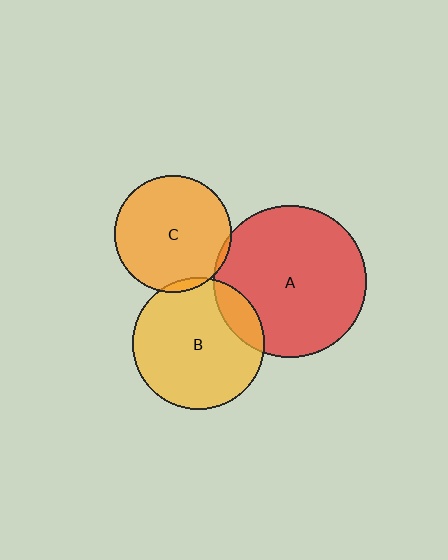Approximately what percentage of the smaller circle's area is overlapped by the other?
Approximately 15%.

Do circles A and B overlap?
Yes.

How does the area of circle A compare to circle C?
Approximately 1.7 times.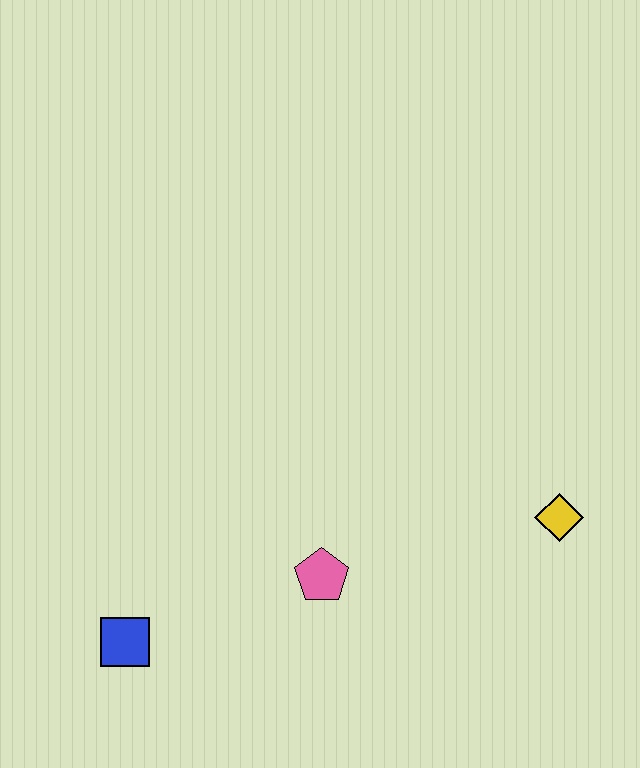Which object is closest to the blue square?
The pink pentagon is closest to the blue square.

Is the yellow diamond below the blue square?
No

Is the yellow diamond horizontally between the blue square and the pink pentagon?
No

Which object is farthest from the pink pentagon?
The yellow diamond is farthest from the pink pentagon.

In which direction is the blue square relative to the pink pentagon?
The blue square is to the left of the pink pentagon.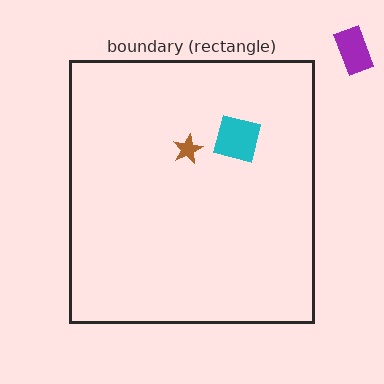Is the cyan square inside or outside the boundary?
Inside.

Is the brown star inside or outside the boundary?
Inside.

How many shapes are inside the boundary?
2 inside, 1 outside.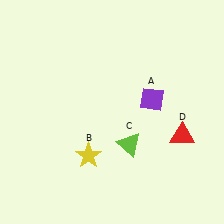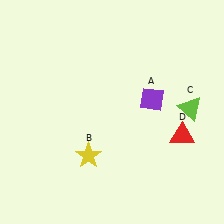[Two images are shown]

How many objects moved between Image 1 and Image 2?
1 object moved between the two images.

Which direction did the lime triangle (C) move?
The lime triangle (C) moved right.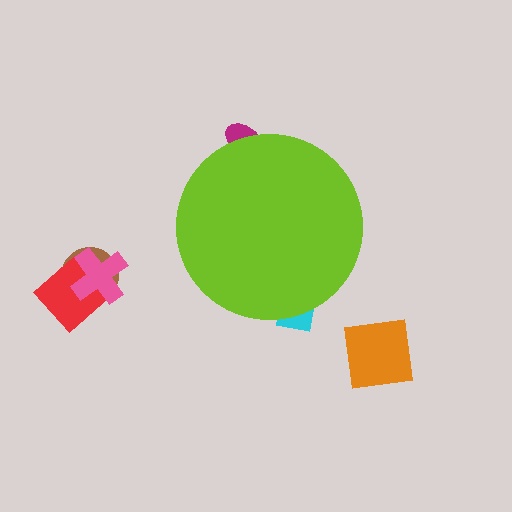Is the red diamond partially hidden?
No, the red diamond is fully visible.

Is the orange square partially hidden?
No, the orange square is fully visible.